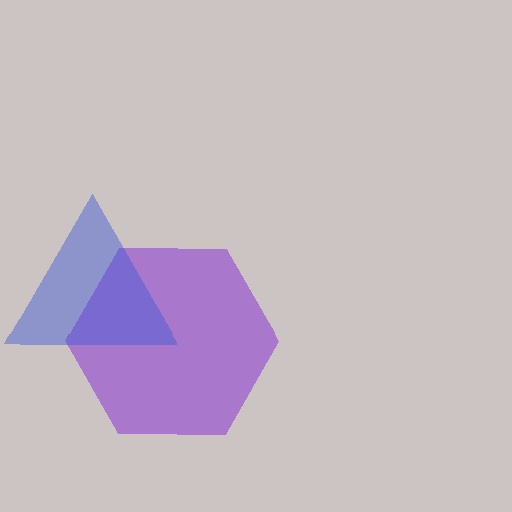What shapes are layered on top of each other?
The layered shapes are: a purple hexagon, a blue triangle.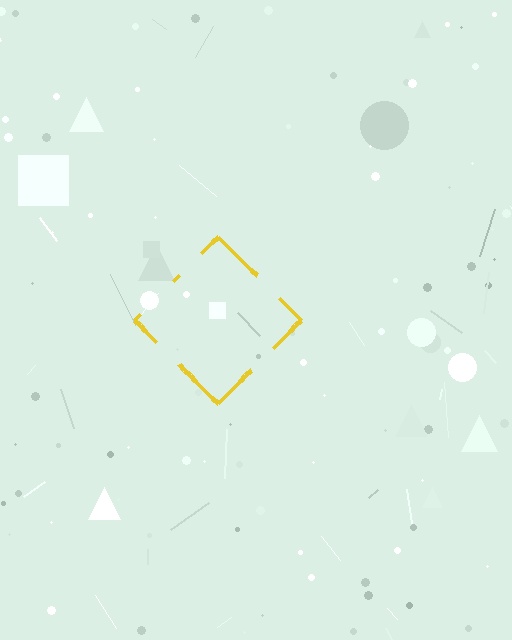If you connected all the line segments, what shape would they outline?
They would outline a diamond.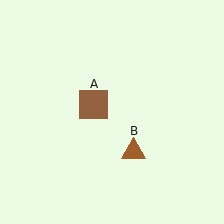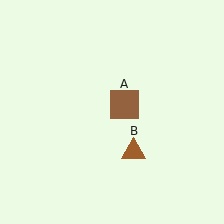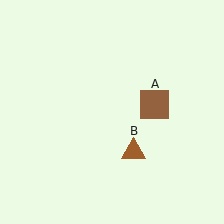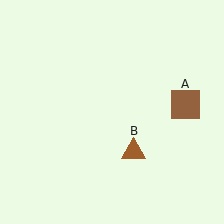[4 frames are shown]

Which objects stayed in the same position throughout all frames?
Brown triangle (object B) remained stationary.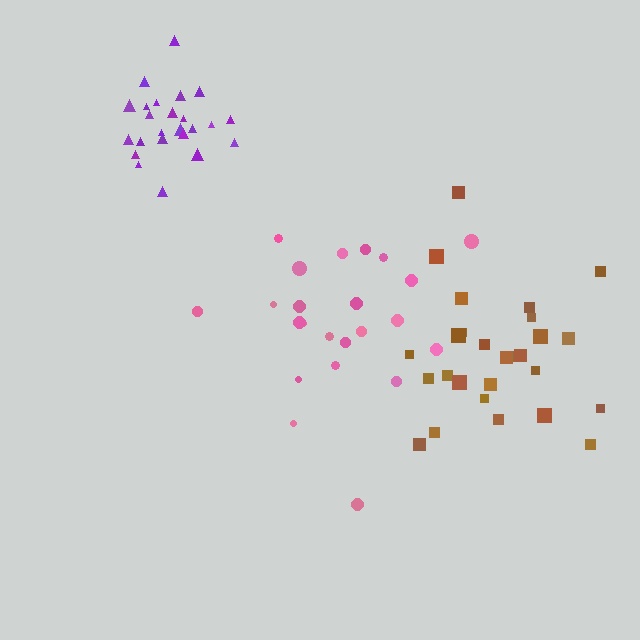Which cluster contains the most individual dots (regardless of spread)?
Brown (27).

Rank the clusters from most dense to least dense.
purple, brown, pink.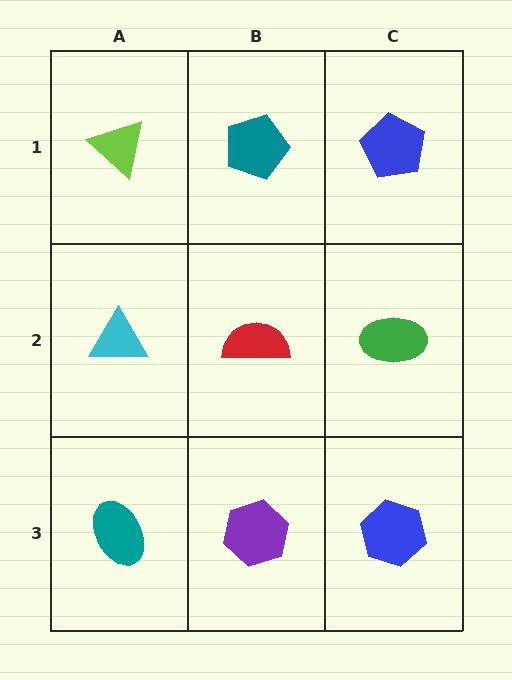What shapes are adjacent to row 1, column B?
A red semicircle (row 2, column B), a lime triangle (row 1, column A), a blue pentagon (row 1, column C).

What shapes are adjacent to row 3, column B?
A red semicircle (row 2, column B), a teal ellipse (row 3, column A), a blue hexagon (row 3, column C).